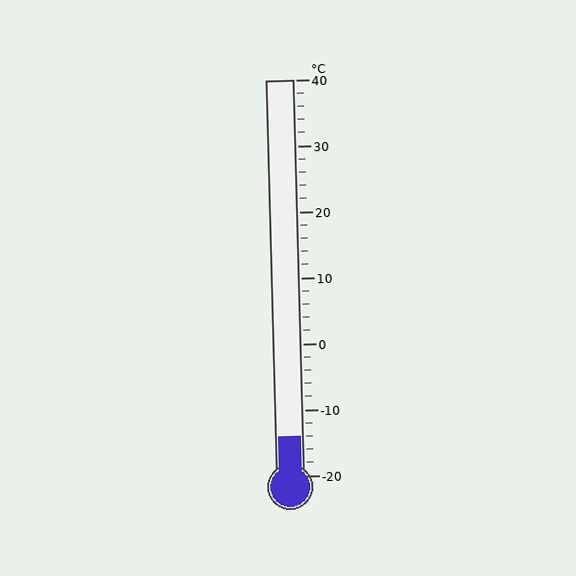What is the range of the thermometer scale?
The thermometer scale ranges from -20°C to 40°C.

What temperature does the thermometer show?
The thermometer shows approximately -14°C.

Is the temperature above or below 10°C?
The temperature is below 10°C.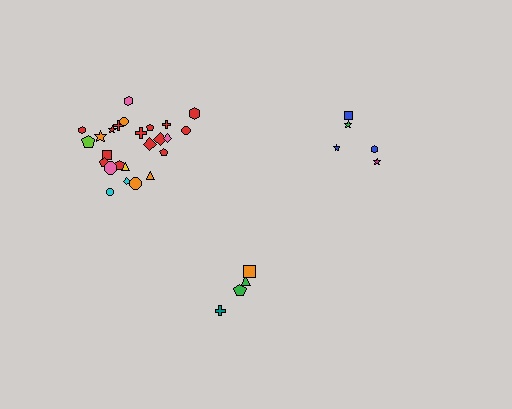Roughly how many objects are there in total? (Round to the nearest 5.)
Roughly 35 objects in total.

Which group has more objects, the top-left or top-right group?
The top-left group.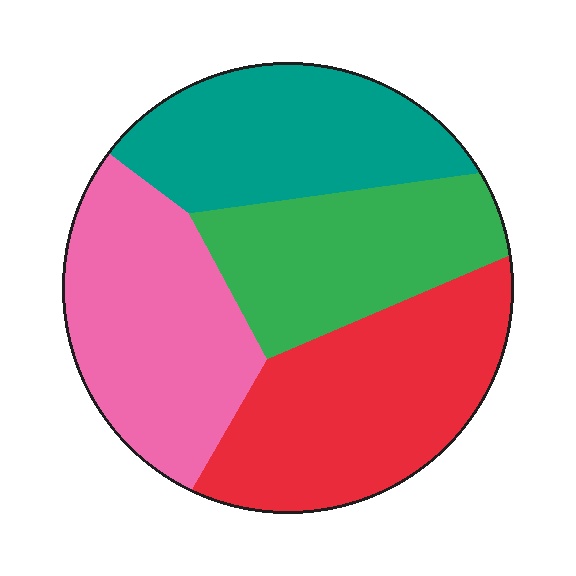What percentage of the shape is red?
Red takes up about one quarter (1/4) of the shape.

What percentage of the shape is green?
Green covers roughly 20% of the shape.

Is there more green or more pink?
Pink.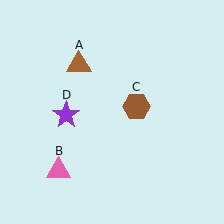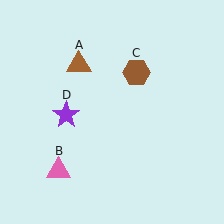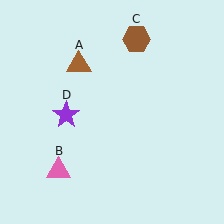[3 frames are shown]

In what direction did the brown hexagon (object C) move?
The brown hexagon (object C) moved up.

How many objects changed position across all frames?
1 object changed position: brown hexagon (object C).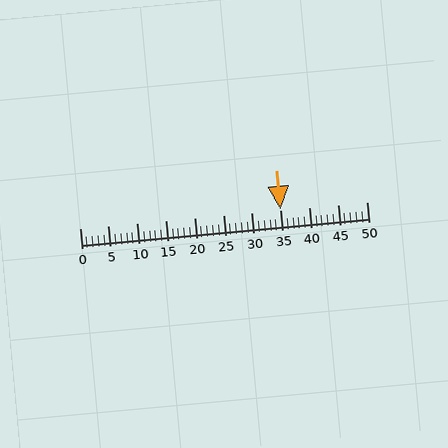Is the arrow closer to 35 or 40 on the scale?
The arrow is closer to 35.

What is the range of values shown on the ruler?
The ruler shows values from 0 to 50.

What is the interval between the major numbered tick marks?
The major tick marks are spaced 5 units apart.